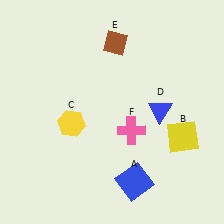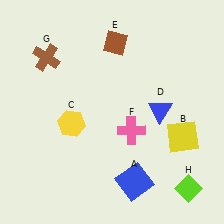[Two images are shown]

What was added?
A brown cross (G), a lime diamond (H) were added in Image 2.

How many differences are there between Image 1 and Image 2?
There are 2 differences between the two images.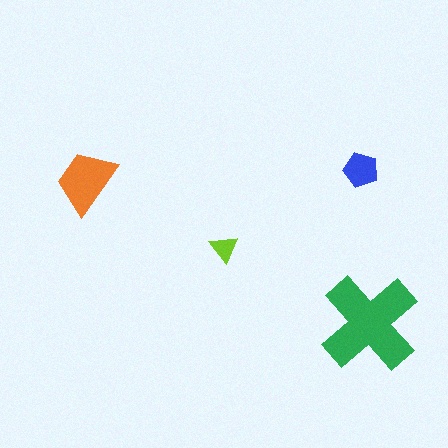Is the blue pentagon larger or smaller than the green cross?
Smaller.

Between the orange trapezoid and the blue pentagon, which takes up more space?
The orange trapezoid.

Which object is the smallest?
The lime triangle.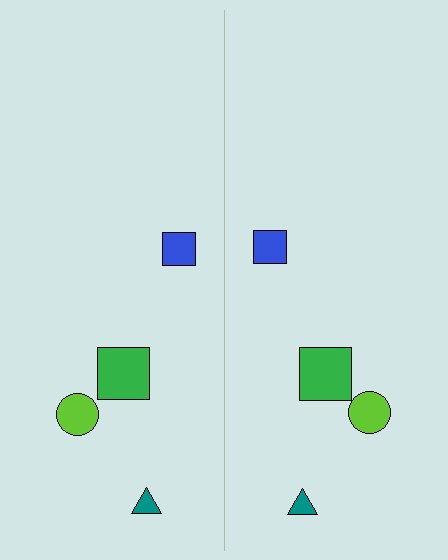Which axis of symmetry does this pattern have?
The pattern has a vertical axis of symmetry running through the center of the image.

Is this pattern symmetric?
Yes, this pattern has bilateral (reflection) symmetry.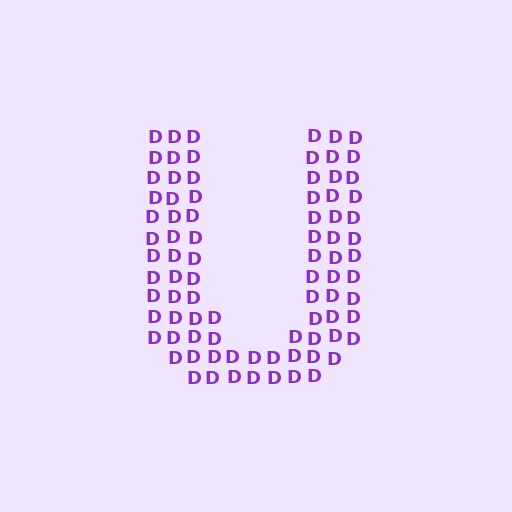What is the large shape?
The large shape is the letter U.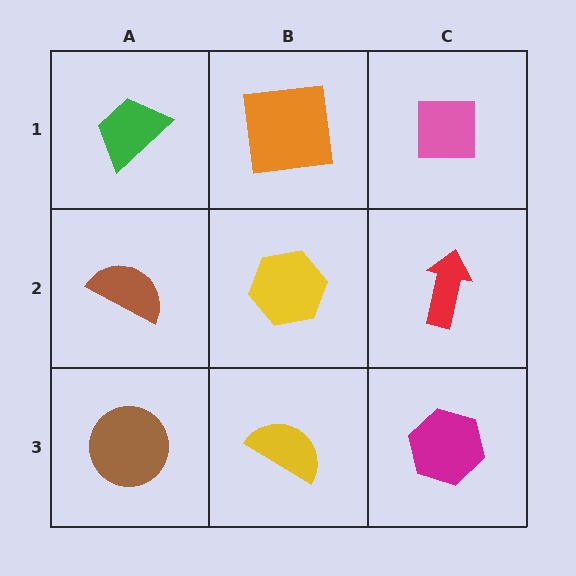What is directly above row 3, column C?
A red arrow.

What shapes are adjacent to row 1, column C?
A red arrow (row 2, column C), an orange square (row 1, column B).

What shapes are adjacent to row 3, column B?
A yellow hexagon (row 2, column B), a brown circle (row 3, column A), a magenta hexagon (row 3, column C).